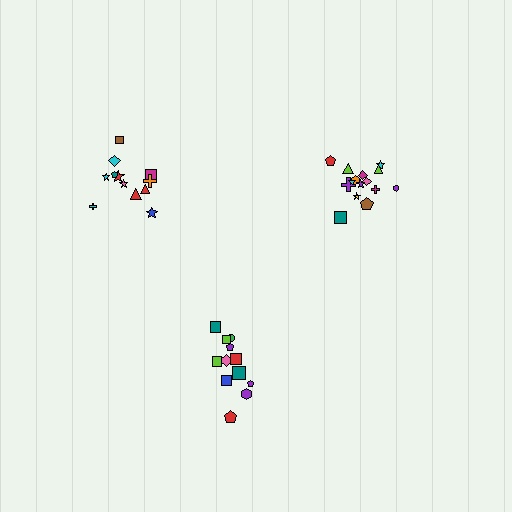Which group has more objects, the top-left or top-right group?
The top-right group.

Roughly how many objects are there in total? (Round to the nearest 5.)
Roughly 40 objects in total.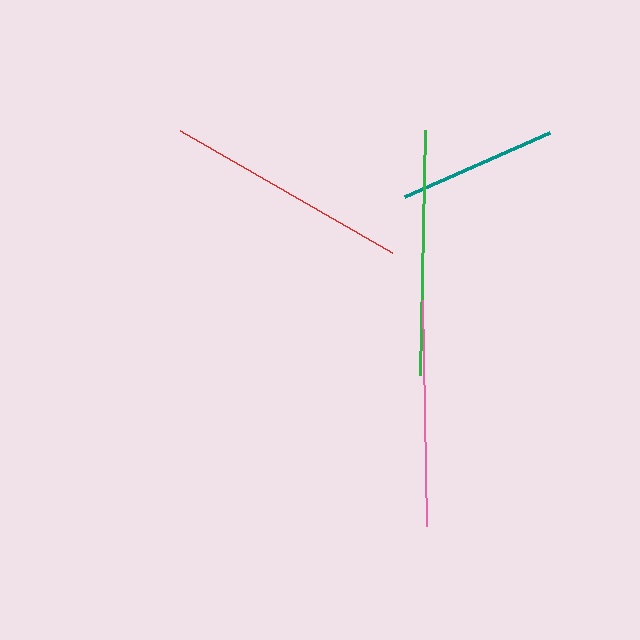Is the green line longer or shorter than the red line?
The green line is longer than the red line.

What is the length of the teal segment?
The teal segment is approximately 158 pixels long.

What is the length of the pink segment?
The pink segment is approximately 226 pixels long.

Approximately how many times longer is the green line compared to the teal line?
The green line is approximately 1.5 times the length of the teal line.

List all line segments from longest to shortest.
From longest to shortest: green, red, pink, teal.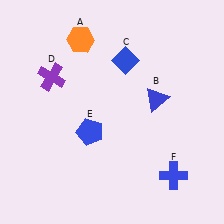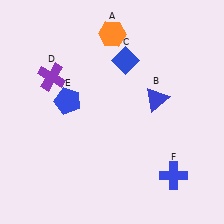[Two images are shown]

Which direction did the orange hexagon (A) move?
The orange hexagon (A) moved right.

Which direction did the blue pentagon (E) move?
The blue pentagon (E) moved up.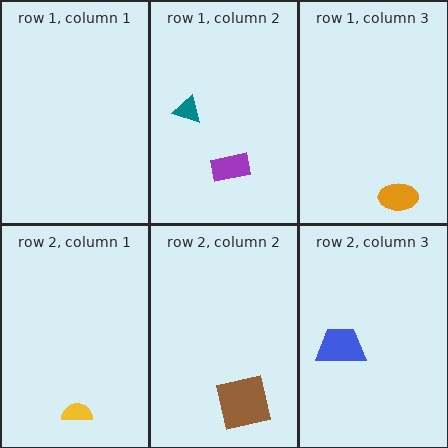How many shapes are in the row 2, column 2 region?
1.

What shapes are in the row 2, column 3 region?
The blue trapezoid.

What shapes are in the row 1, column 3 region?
The orange ellipse.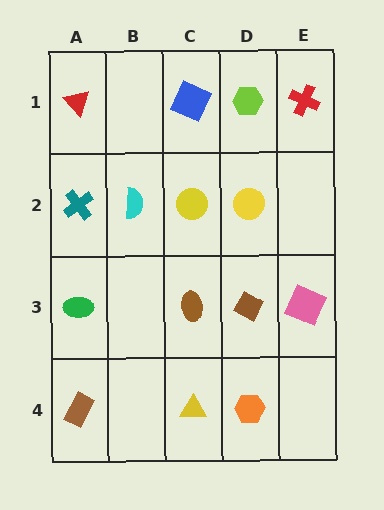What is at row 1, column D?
A lime hexagon.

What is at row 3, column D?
A brown diamond.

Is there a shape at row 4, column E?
No, that cell is empty.